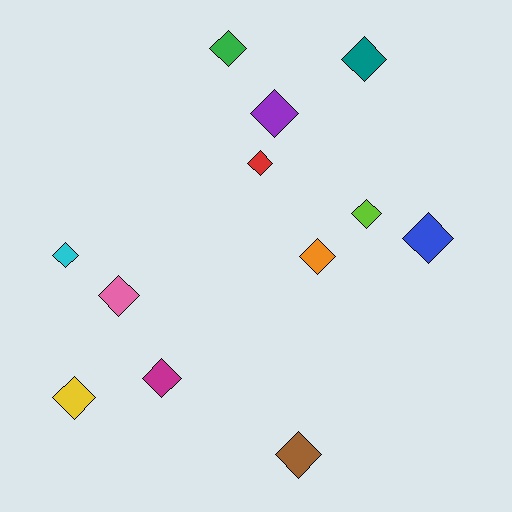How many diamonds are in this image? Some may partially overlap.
There are 12 diamonds.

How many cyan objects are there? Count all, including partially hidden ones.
There is 1 cyan object.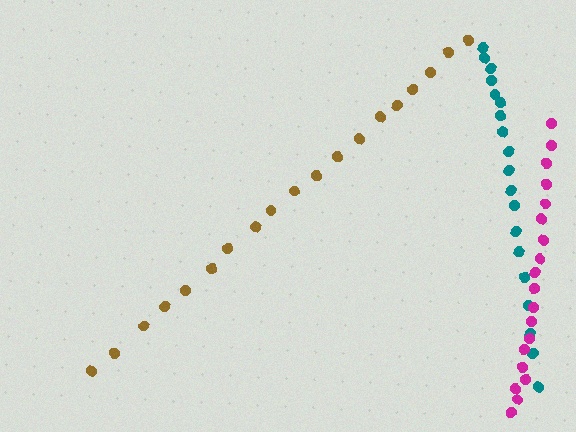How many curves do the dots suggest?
There are 3 distinct paths.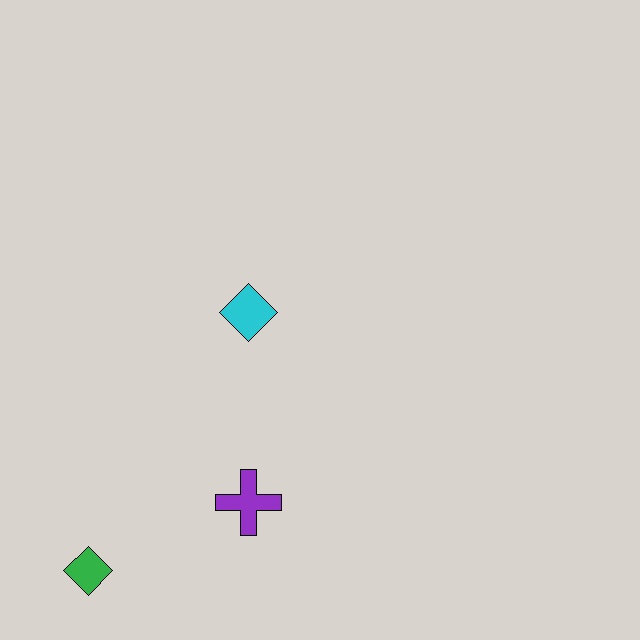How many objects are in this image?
There are 3 objects.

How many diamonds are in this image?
There are 2 diamonds.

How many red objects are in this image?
There are no red objects.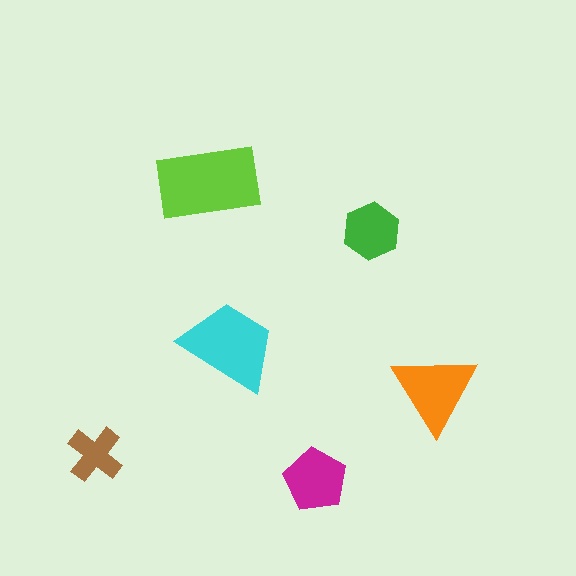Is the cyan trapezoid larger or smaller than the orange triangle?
Larger.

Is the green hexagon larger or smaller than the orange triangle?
Smaller.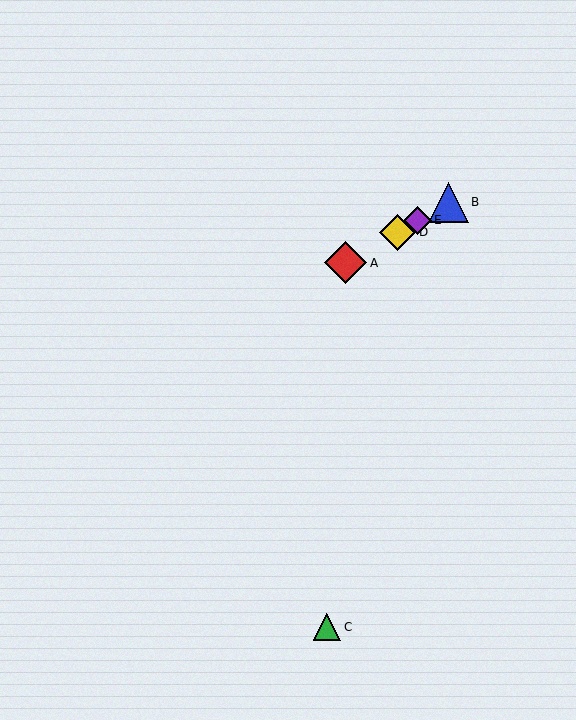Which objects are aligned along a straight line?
Objects A, B, D, E are aligned along a straight line.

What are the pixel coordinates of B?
Object B is at (448, 202).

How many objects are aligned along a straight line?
4 objects (A, B, D, E) are aligned along a straight line.